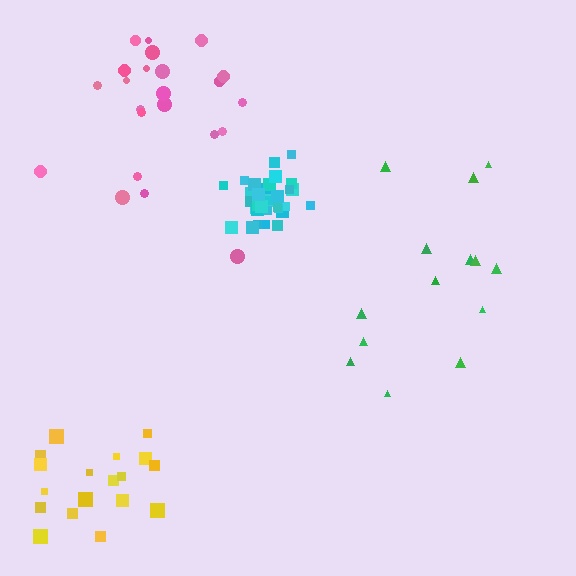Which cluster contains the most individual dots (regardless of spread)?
Cyan (33).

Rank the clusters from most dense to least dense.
cyan, pink, yellow, green.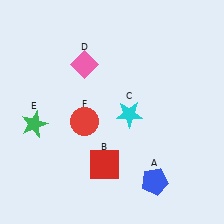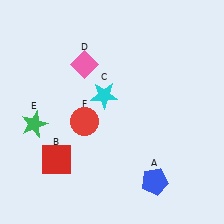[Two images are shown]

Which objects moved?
The objects that moved are: the red square (B), the cyan star (C).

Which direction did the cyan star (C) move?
The cyan star (C) moved left.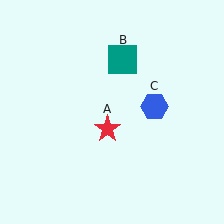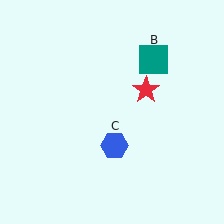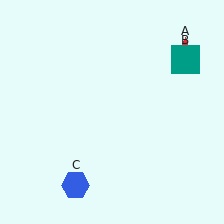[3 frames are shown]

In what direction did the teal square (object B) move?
The teal square (object B) moved right.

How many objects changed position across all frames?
3 objects changed position: red star (object A), teal square (object B), blue hexagon (object C).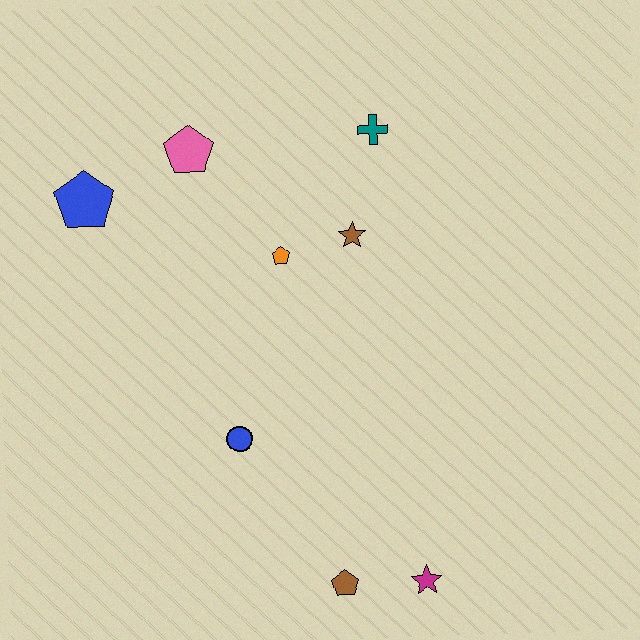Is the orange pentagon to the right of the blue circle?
Yes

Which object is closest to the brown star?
The orange pentagon is closest to the brown star.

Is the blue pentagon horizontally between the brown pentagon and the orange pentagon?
No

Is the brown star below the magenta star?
No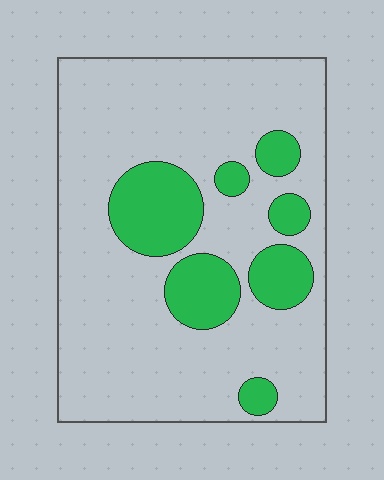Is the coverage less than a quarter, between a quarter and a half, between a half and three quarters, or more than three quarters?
Less than a quarter.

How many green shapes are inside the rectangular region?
7.